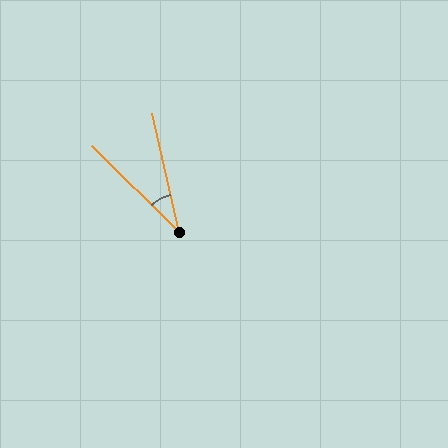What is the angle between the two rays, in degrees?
Approximately 33 degrees.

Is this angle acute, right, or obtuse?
It is acute.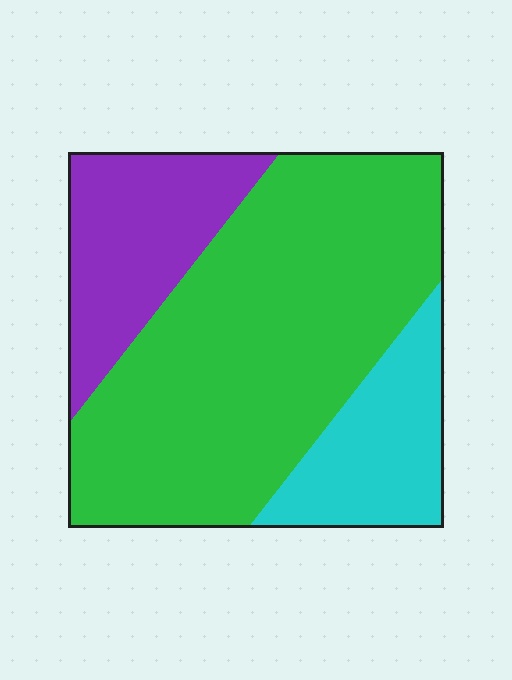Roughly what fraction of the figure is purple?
Purple covers around 20% of the figure.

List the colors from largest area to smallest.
From largest to smallest: green, purple, cyan.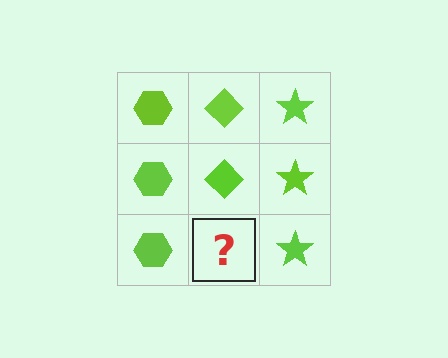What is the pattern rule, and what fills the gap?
The rule is that each column has a consistent shape. The gap should be filled with a lime diamond.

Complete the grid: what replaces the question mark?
The question mark should be replaced with a lime diamond.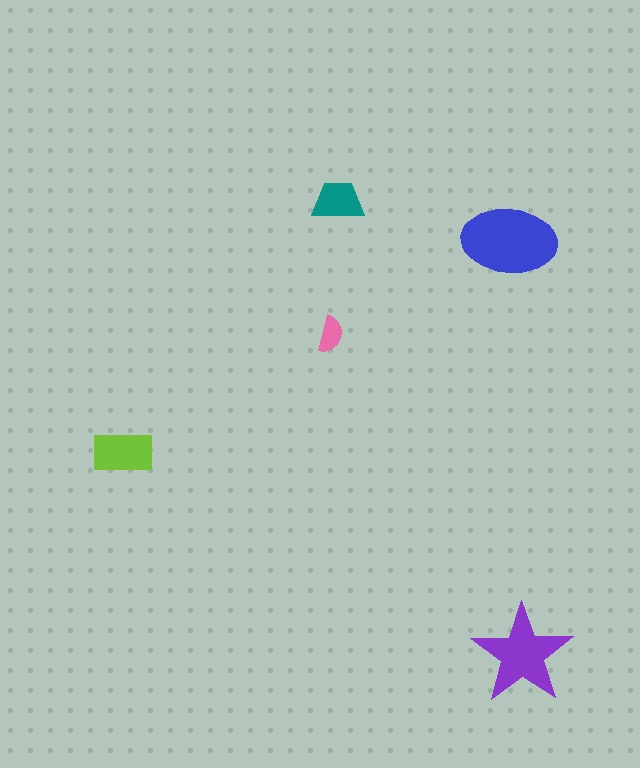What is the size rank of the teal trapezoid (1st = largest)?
4th.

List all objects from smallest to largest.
The pink semicircle, the teal trapezoid, the lime rectangle, the purple star, the blue ellipse.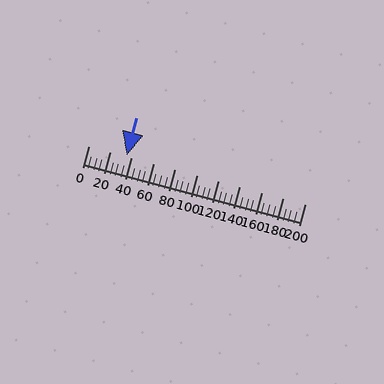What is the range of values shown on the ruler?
The ruler shows values from 0 to 200.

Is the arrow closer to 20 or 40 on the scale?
The arrow is closer to 40.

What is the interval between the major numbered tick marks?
The major tick marks are spaced 20 units apart.